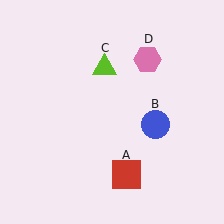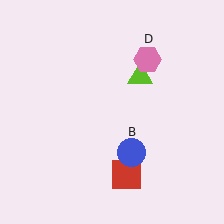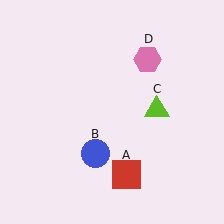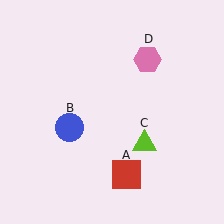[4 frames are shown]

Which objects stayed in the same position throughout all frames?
Red square (object A) and pink hexagon (object D) remained stationary.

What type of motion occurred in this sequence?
The blue circle (object B), lime triangle (object C) rotated clockwise around the center of the scene.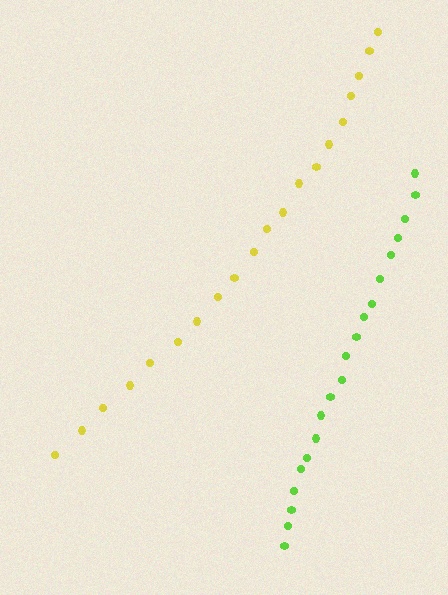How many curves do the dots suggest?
There are 2 distinct paths.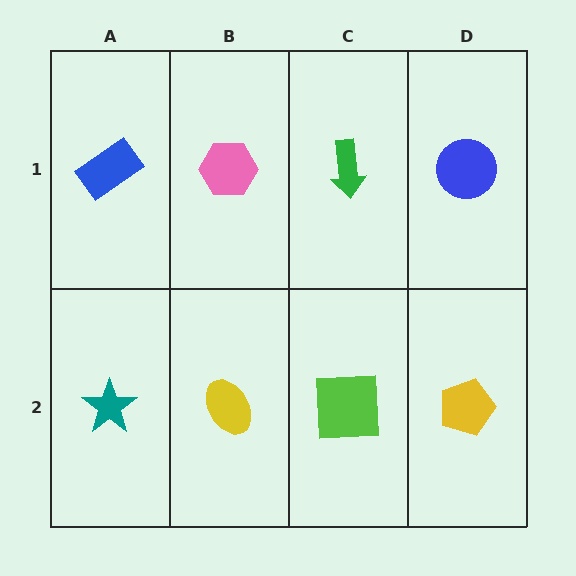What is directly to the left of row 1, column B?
A blue rectangle.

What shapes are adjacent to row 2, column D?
A blue circle (row 1, column D), a lime square (row 2, column C).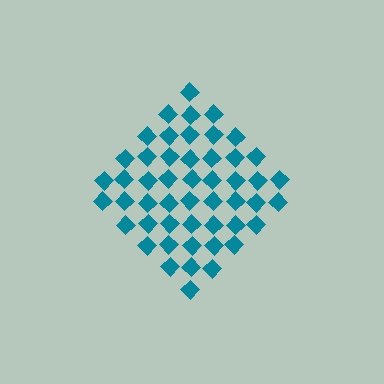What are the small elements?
The small elements are diamonds.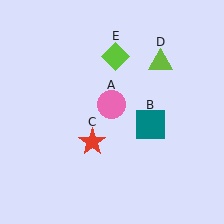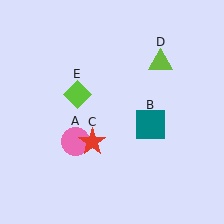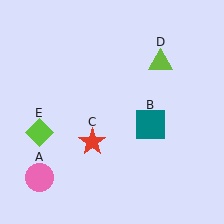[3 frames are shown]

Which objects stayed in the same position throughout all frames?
Teal square (object B) and red star (object C) and lime triangle (object D) remained stationary.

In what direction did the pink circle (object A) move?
The pink circle (object A) moved down and to the left.